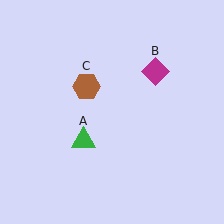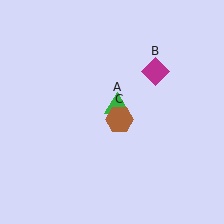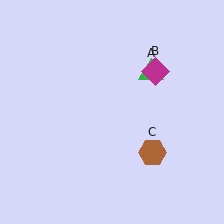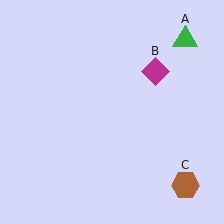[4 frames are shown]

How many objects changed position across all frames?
2 objects changed position: green triangle (object A), brown hexagon (object C).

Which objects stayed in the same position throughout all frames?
Magenta diamond (object B) remained stationary.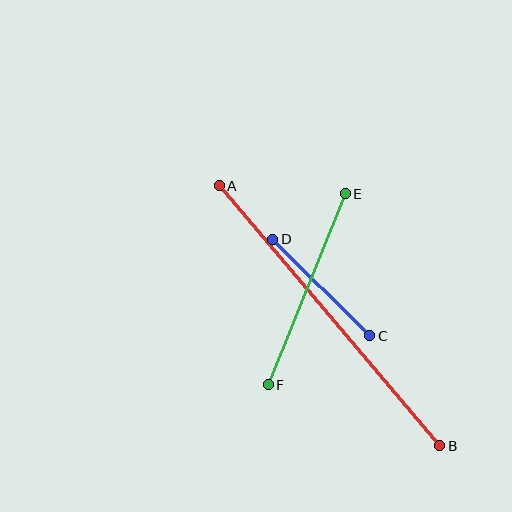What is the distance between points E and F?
The distance is approximately 206 pixels.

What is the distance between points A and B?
The distance is approximately 341 pixels.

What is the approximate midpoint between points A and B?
The midpoint is at approximately (329, 316) pixels.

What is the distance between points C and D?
The distance is approximately 137 pixels.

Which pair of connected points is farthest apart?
Points A and B are farthest apart.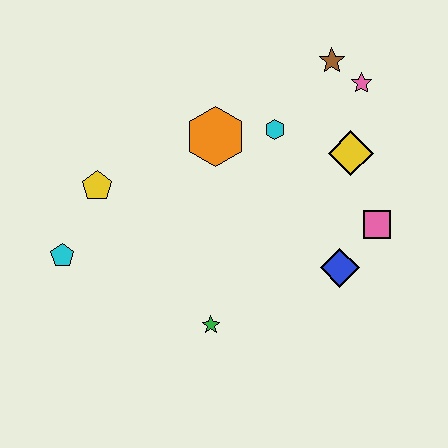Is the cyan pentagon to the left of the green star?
Yes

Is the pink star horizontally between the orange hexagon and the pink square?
Yes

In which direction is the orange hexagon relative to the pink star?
The orange hexagon is to the left of the pink star.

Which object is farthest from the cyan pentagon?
The pink star is farthest from the cyan pentagon.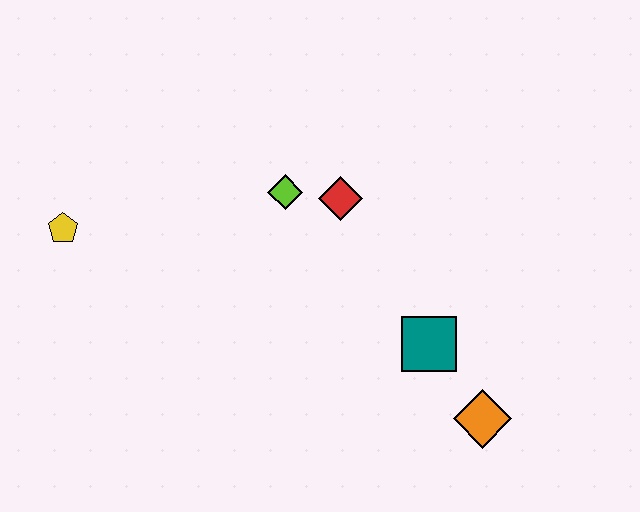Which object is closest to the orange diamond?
The teal square is closest to the orange diamond.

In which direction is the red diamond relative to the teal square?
The red diamond is above the teal square.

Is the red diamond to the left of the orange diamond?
Yes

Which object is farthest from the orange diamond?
The yellow pentagon is farthest from the orange diamond.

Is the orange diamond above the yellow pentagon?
No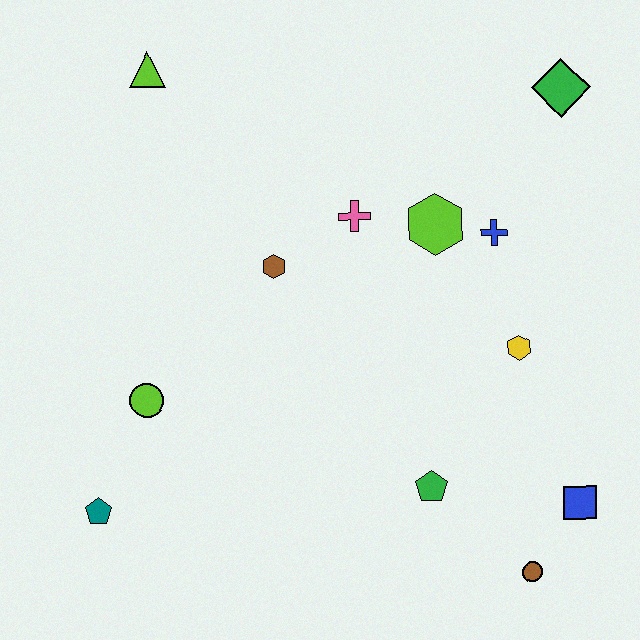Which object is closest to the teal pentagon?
The lime circle is closest to the teal pentagon.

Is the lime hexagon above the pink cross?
No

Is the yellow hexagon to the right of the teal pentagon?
Yes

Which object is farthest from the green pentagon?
The lime triangle is farthest from the green pentagon.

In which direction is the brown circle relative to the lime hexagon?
The brown circle is below the lime hexagon.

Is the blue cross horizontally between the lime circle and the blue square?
Yes